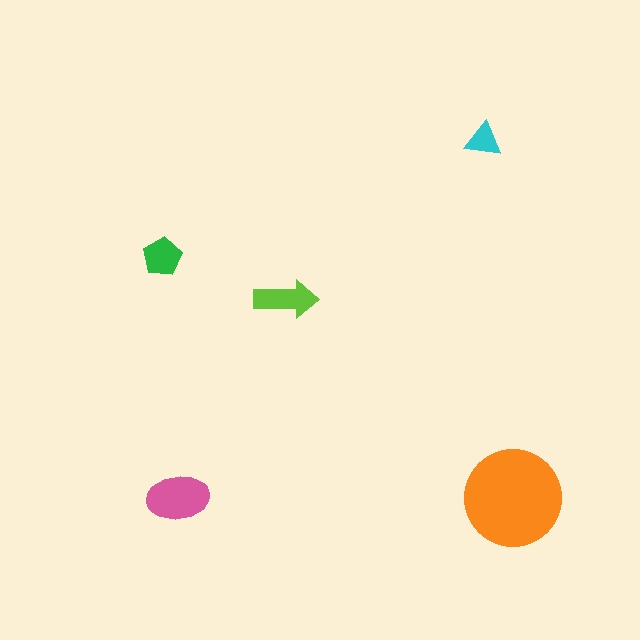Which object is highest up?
The cyan triangle is topmost.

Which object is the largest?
The orange circle.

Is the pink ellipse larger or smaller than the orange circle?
Smaller.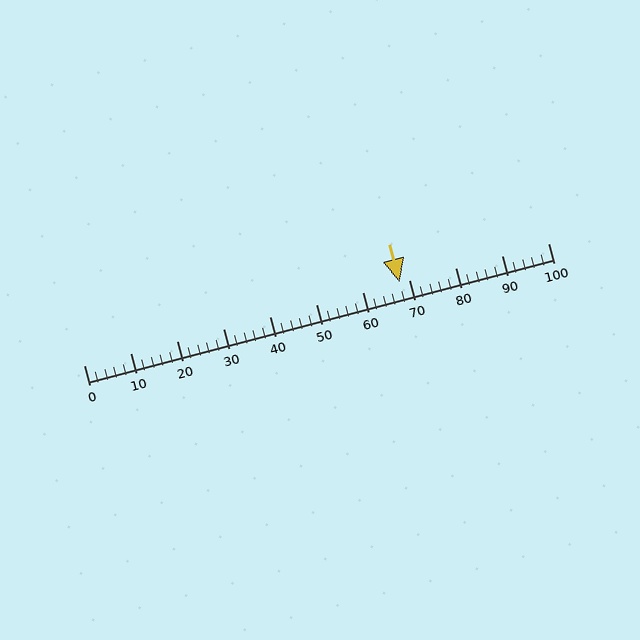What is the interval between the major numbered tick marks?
The major tick marks are spaced 10 units apart.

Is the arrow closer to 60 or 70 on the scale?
The arrow is closer to 70.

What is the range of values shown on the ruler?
The ruler shows values from 0 to 100.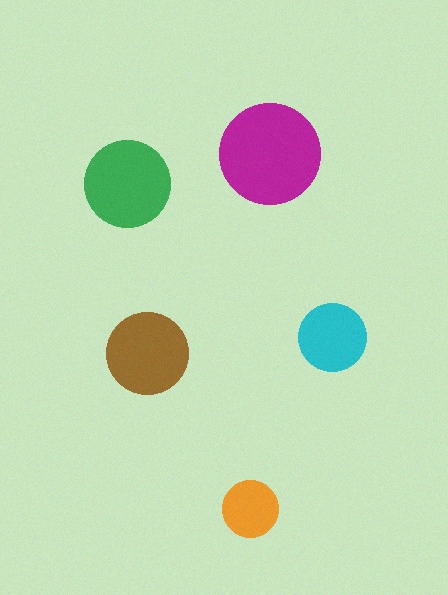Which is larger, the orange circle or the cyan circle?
The cyan one.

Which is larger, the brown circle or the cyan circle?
The brown one.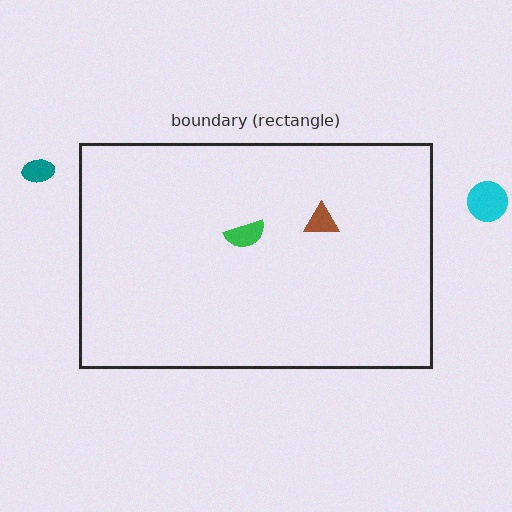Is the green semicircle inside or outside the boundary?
Inside.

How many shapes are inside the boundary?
2 inside, 2 outside.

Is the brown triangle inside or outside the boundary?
Inside.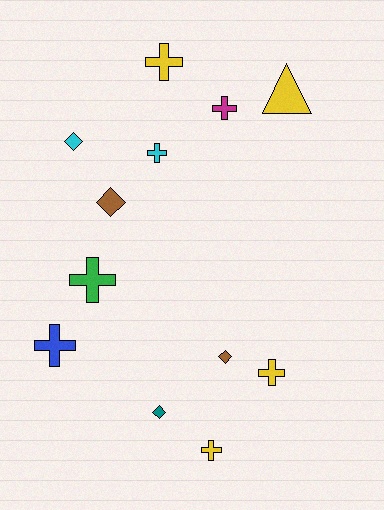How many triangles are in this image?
There is 1 triangle.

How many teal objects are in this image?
There is 1 teal object.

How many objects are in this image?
There are 12 objects.